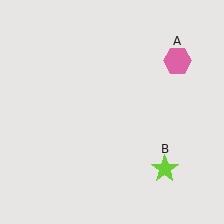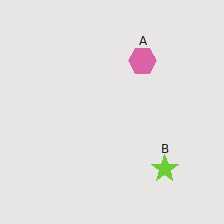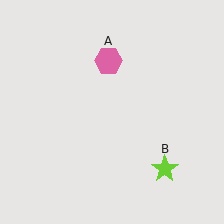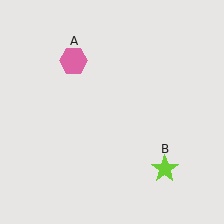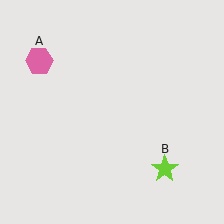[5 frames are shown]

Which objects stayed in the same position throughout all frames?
Lime star (object B) remained stationary.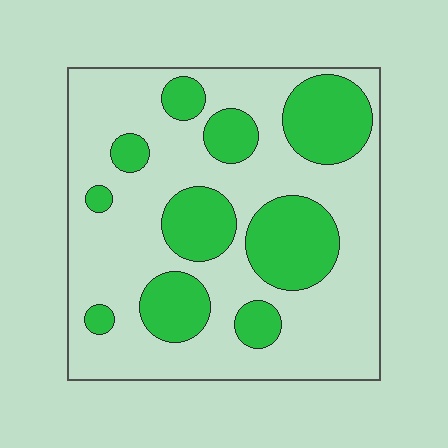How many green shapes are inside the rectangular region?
10.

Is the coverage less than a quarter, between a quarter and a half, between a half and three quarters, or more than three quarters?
Between a quarter and a half.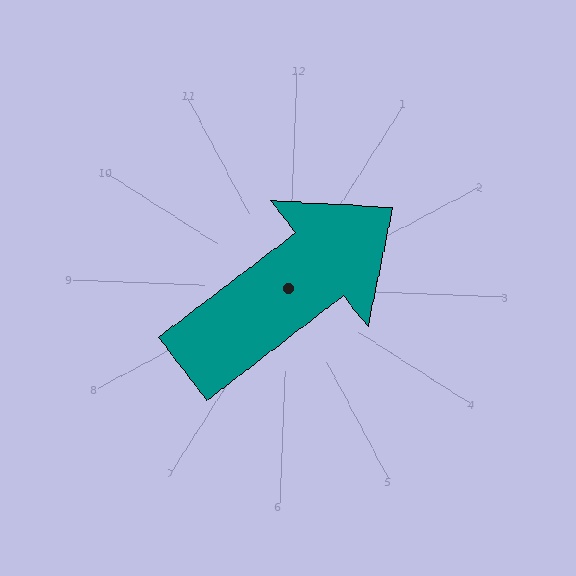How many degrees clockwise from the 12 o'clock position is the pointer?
Approximately 50 degrees.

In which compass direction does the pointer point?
Northeast.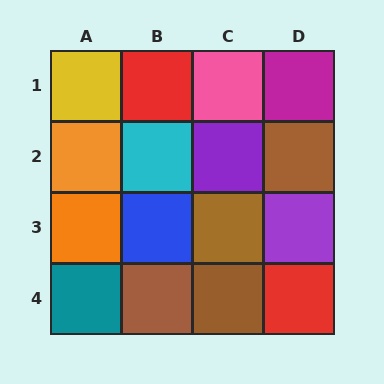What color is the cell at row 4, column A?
Teal.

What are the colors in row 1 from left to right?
Yellow, red, pink, magenta.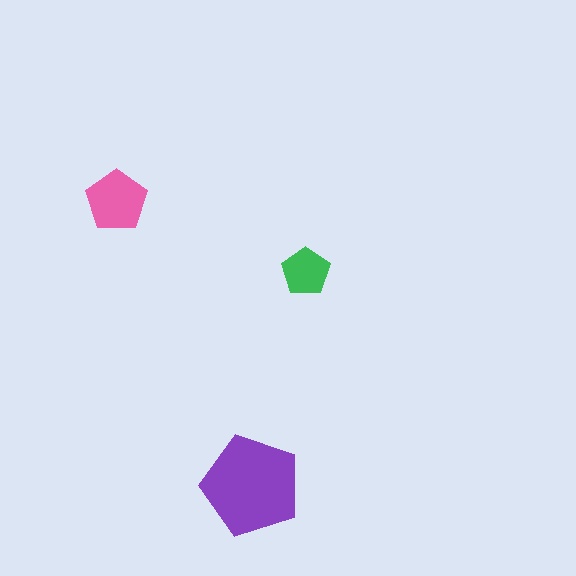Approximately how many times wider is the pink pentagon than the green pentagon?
About 1.5 times wider.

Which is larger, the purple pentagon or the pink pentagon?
The purple one.